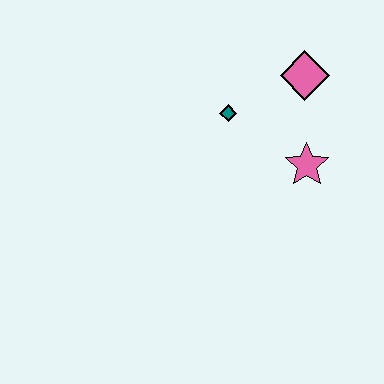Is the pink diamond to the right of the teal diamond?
Yes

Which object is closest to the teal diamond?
The pink diamond is closest to the teal diamond.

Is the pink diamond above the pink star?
Yes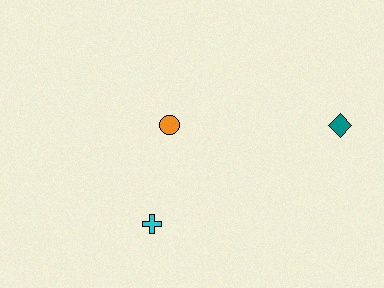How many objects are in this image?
There are 3 objects.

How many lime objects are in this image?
There are no lime objects.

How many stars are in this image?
There are no stars.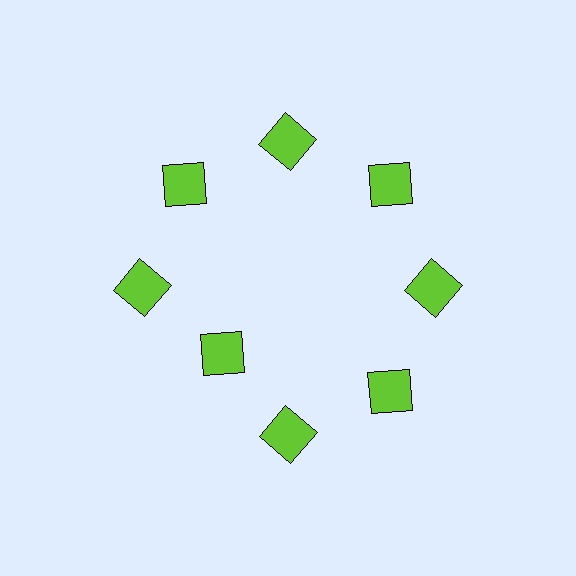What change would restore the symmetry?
The symmetry would be restored by moving it outward, back onto the ring so that all 8 squares sit at equal angles and equal distance from the center.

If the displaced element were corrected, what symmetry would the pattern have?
It would have 8-fold rotational symmetry — the pattern would map onto itself every 45 degrees.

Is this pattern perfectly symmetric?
No. The 8 lime squares are arranged in a ring, but one element near the 8 o'clock position is pulled inward toward the center, breaking the 8-fold rotational symmetry.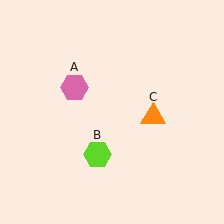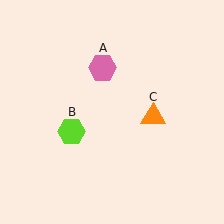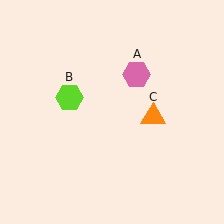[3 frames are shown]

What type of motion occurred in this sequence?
The pink hexagon (object A), lime hexagon (object B) rotated clockwise around the center of the scene.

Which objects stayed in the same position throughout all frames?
Orange triangle (object C) remained stationary.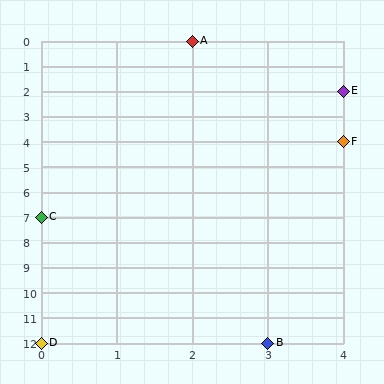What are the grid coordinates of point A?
Point A is at grid coordinates (2, 0).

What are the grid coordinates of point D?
Point D is at grid coordinates (0, 12).